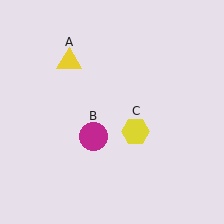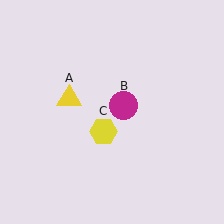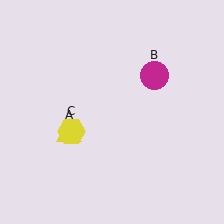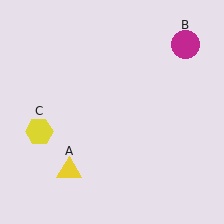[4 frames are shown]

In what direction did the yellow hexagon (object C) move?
The yellow hexagon (object C) moved left.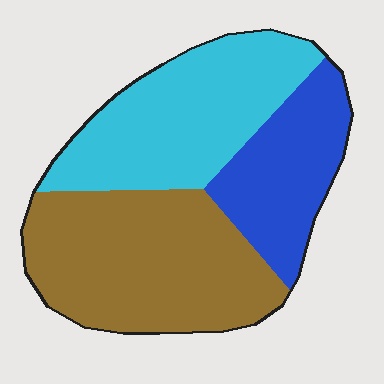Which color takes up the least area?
Blue, at roughly 25%.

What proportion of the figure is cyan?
Cyan takes up about one third (1/3) of the figure.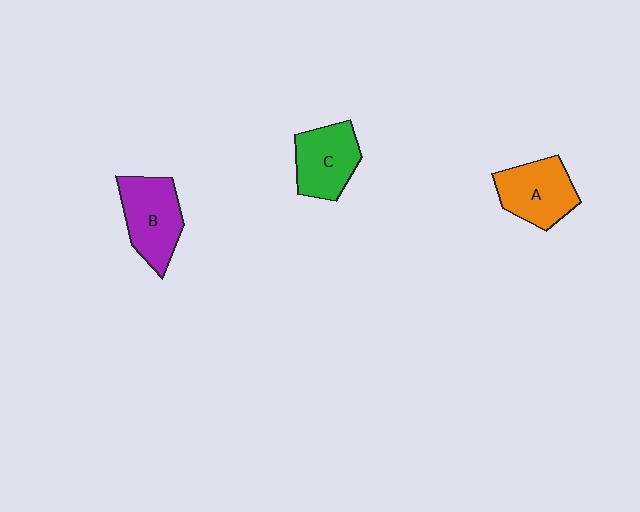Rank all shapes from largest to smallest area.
From largest to smallest: B (purple), A (orange), C (green).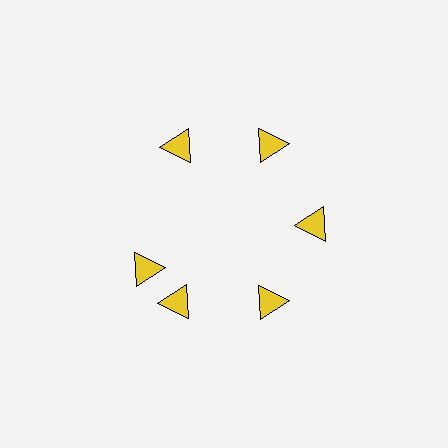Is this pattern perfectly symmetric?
No. The 6 yellow triangles are arranged in a ring, but one element near the 9 o'clock position is rotated out of alignment along the ring, breaking the 6-fold rotational symmetry.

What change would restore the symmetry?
The symmetry would be restored by rotating it back into even spacing with its neighbors so that all 6 triangles sit at equal angles and equal distance from the center.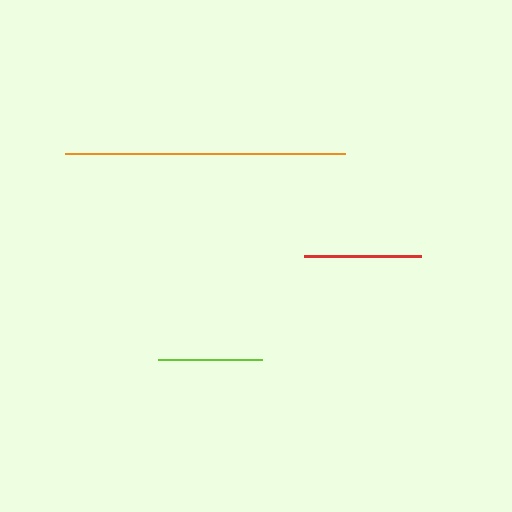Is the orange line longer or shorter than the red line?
The orange line is longer than the red line.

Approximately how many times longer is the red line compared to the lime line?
The red line is approximately 1.1 times the length of the lime line.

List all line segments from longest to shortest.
From longest to shortest: orange, red, lime.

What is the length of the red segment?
The red segment is approximately 117 pixels long.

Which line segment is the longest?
The orange line is the longest at approximately 280 pixels.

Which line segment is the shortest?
The lime line is the shortest at approximately 104 pixels.